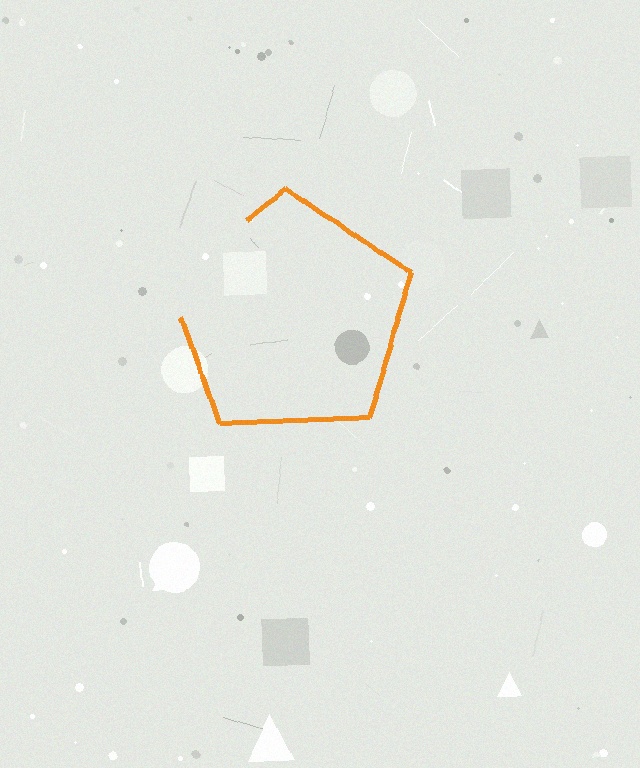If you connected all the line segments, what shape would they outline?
They would outline a pentagon.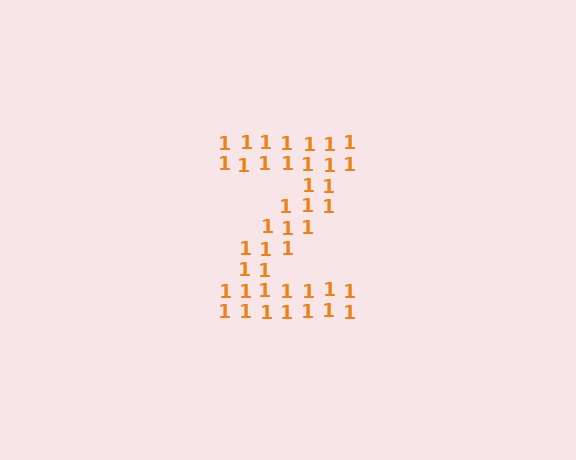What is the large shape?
The large shape is the letter Z.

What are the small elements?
The small elements are digit 1's.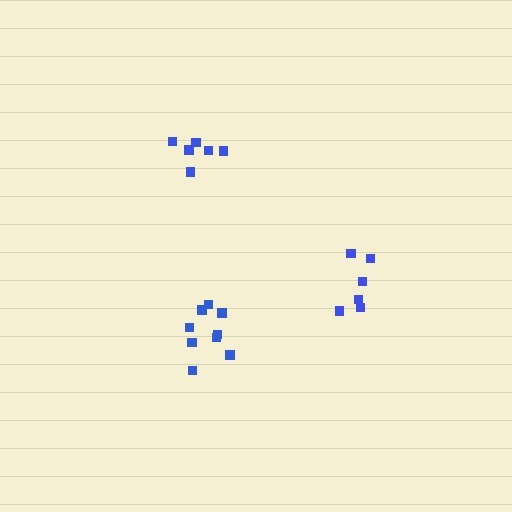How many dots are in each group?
Group 1: 6 dots, Group 2: 6 dots, Group 3: 9 dots (21 total).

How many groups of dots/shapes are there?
There are 3 groups.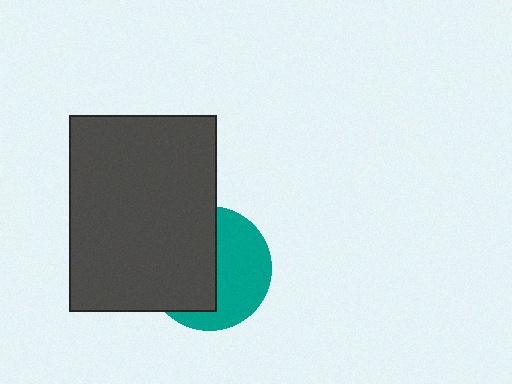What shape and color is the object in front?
The object in front is a dark gray rectangle.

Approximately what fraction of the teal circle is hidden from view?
Roughly 52% of the teal circle is hidden behind the dark gray rectangle.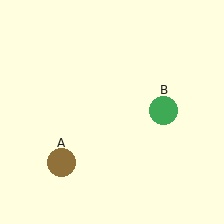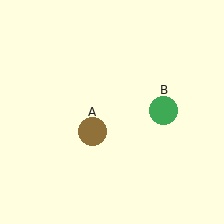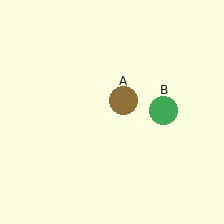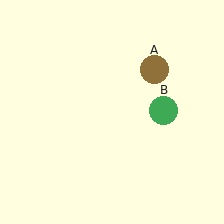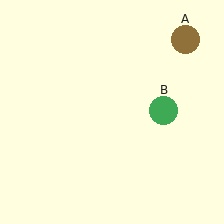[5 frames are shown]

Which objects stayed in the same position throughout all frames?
Green circle (object B) remained stationary.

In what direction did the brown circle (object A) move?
The brown circle (object A) moved up and to the right.